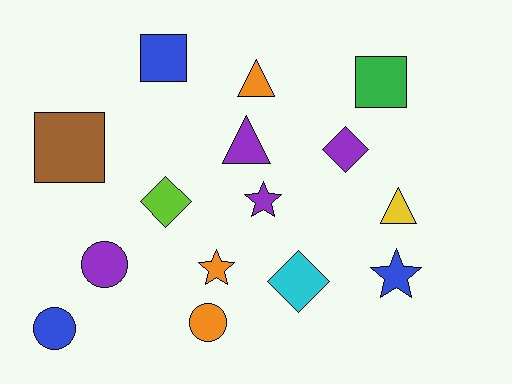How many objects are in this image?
There are 15 objects.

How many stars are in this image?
There are 3 stars.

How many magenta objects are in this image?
There are no magenta objects.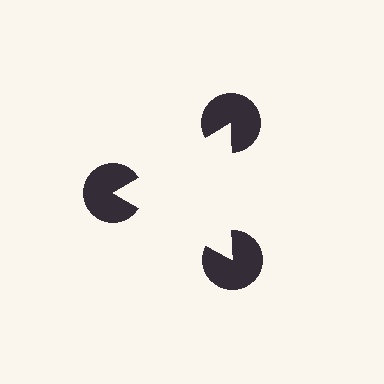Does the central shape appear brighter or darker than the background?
It typically appears slightly brighter than the background, even though no actual brightness change is drawn.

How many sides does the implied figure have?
3 sides.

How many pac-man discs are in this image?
There are 3 — one at each vertex of the illusory triangle.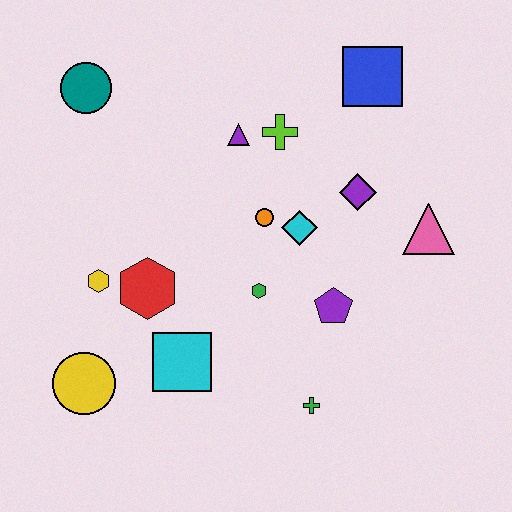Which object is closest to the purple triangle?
The lime cross is closest to the purple triangle.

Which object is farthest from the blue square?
The yellow circle is farthest from the blue square.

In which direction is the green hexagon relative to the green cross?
The green hexagon is above the green cross.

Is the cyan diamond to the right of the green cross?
No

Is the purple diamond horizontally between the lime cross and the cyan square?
No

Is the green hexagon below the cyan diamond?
Yes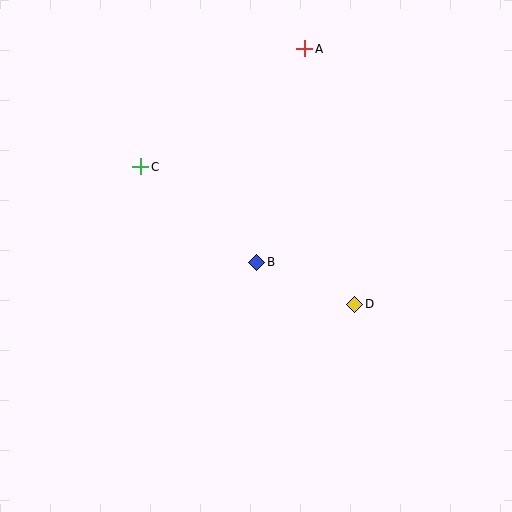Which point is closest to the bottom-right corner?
Point D is closest to the bottom-right corner.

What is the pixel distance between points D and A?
The distance between D and A is 261 pixels.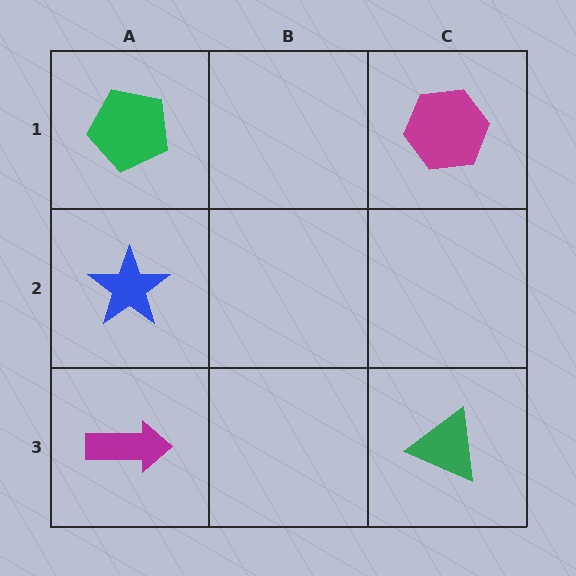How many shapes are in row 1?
2 shapes.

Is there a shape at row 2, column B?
No, that cell is empty.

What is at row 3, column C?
A green triangle.